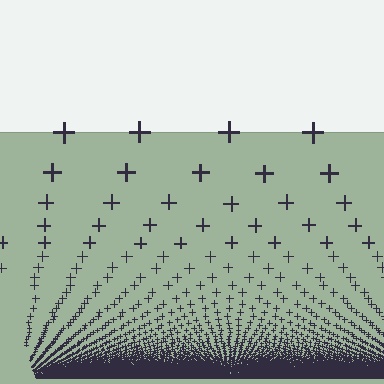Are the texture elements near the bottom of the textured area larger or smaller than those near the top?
Smaller. The gradient is inverted — elements near the bottom are smaller and denser.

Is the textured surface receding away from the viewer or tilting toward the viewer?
The surface appears to tilt toward the viewer. Texture elements get larger and sparser toward the top.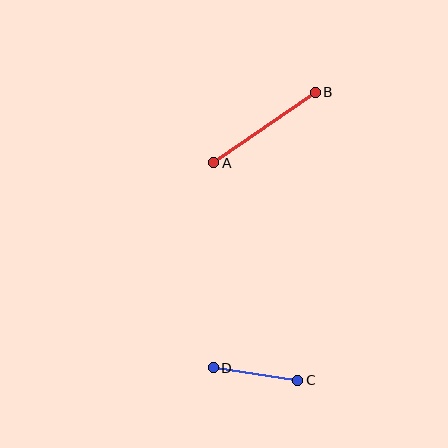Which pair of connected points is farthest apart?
Points A and B are farthest apart.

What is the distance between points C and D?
The distance is approximately 85 pixels.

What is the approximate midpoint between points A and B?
The midpoint is at approximately (265, 127) pixels.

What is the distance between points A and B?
The distance is approximately 124 pixels.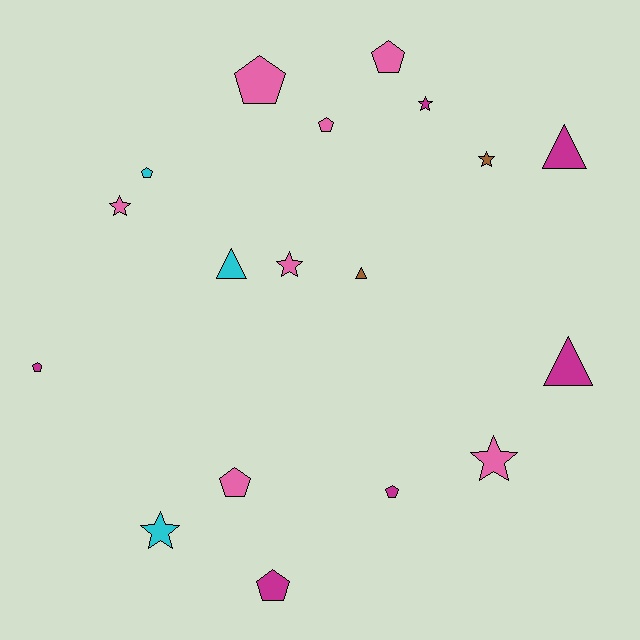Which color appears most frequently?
Pink, with 7 objects.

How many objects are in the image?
There are 18 objects.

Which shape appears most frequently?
Pentagon, with 8 objects.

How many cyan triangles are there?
There is 1 cyan triangle.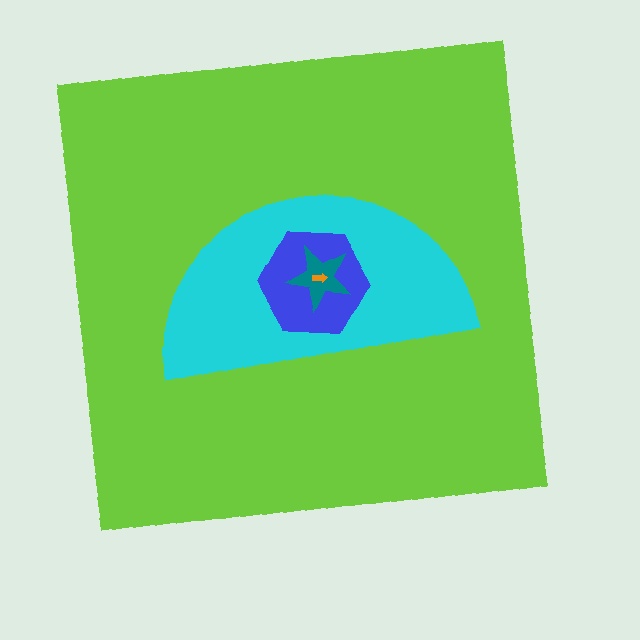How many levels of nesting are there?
5.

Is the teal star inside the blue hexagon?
Yes.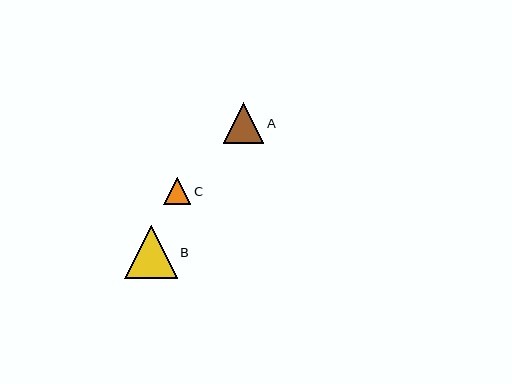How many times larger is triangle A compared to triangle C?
Triangle A is approximately 1.5 times the size of triangle C.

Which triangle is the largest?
Triangle B is the largest with a size of approximately 52 pixels.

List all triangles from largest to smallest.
From largest to smallest: B, A, C.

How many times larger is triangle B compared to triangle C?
Triangle B is approximately 2.0 times the size of triangle C.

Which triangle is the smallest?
Triangle C is the smallest with a size of approximately 27 pixels.